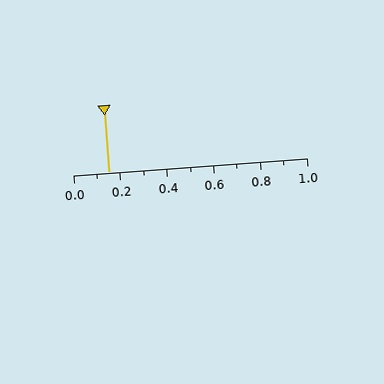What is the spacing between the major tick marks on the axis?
The major ticks are spaced 0.2 apart.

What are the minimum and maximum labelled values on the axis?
The axis runs from 0.0 to 1.0.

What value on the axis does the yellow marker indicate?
The marker indicates approximately 0.15.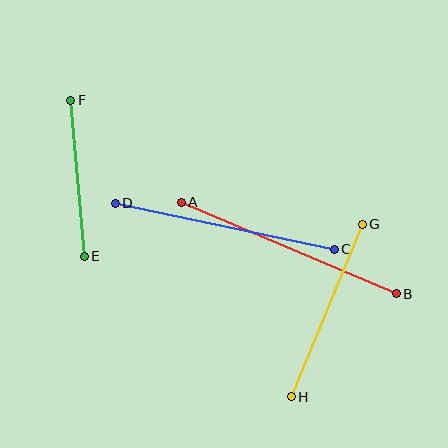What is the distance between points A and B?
The distance is approximately 233 pixels.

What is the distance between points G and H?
The distance is approximately 186 pixels.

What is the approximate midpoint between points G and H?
The midpoint is at approximately (327, 311) pixels.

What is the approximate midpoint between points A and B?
The midpoint is at approximately (289, 248) pixels.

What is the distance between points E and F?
The distance is approximately 157 pixels.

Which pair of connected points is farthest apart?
Points A and B are farthest apart.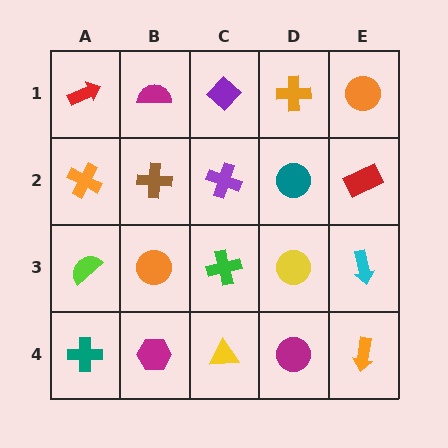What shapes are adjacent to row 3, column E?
A red rectangle (row 2, column E), an orange arrow (row 4, column E), a yellow circle (row 3, column D).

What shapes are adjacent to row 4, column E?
A cyan arrow (row 3, column E), a magenta circle (row 4, column D).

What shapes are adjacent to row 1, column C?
A purple cross (row 2, column C), a magenta semicircle (row 1, column B), an orange cross (row 1, column D).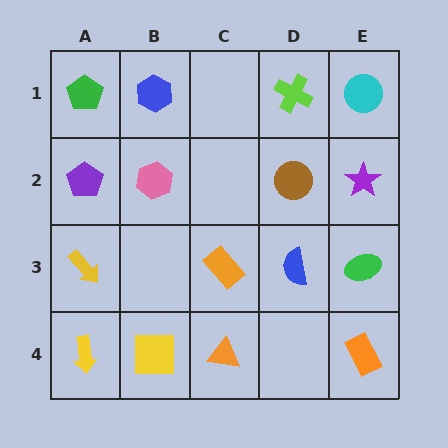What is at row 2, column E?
A purple star.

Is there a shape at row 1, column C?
No, that cell is empty.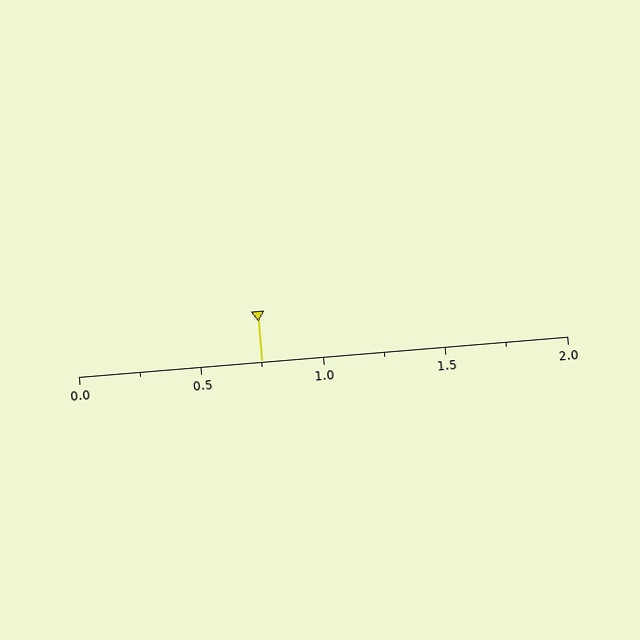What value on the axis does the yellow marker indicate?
The marker indicates approximately 0.75.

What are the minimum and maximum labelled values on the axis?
The axis runs from 0.0 to 2.0.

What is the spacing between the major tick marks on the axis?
The major ticks are spaced 0.5 apart.